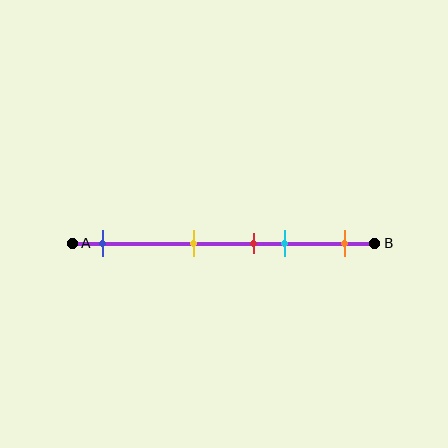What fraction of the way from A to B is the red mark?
The red mark is approximately 60% (0.6) of the way from A to B.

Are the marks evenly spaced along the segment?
No, the marks are not evenly spaced.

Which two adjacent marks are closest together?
The red and cyan marks are the closest adjacent pair.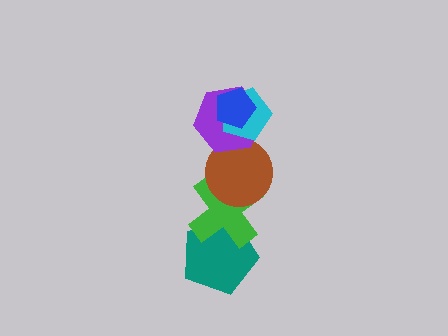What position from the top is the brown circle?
The brown circle is 4th from the top.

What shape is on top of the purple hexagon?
The cyan pentagon is on top of the purple hexagon.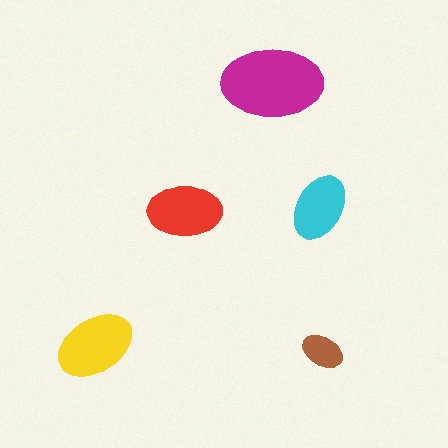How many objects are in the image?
There are 5 objects in the image.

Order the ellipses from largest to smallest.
the magenta one, the yellow one, the red one, the cyan one, the brown one.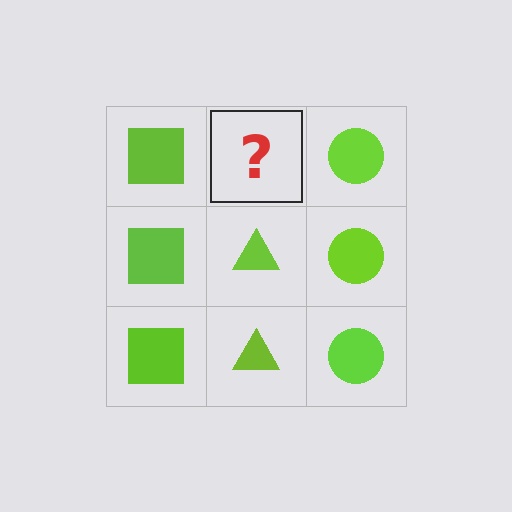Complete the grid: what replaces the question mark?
The question mark should be replaced with a lime triangle.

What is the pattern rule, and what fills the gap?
The rule is that each column has a consistent shape. The gap should be filled with a lime triangle.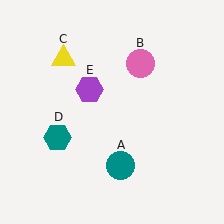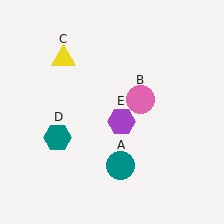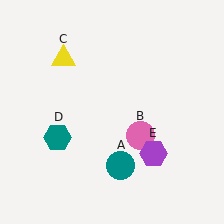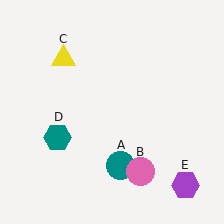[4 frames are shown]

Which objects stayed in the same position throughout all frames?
Teal circle (object A) and yellow triangle (object C) and teal hexagon (object D) remained stationary.